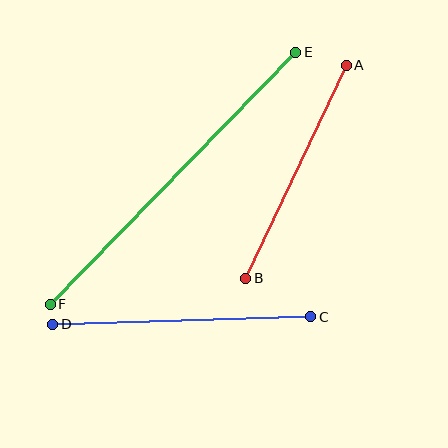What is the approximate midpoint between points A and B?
The midpoint is at approximately (296, 172) pixels.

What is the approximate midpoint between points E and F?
The midpoint is at approximately (173, 178) pixels.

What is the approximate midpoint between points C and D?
The midpoint is at approximately (182, 321) pixels.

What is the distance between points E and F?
The distance is approximately 352 pixels.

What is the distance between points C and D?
The distance is approximately 258 pixels.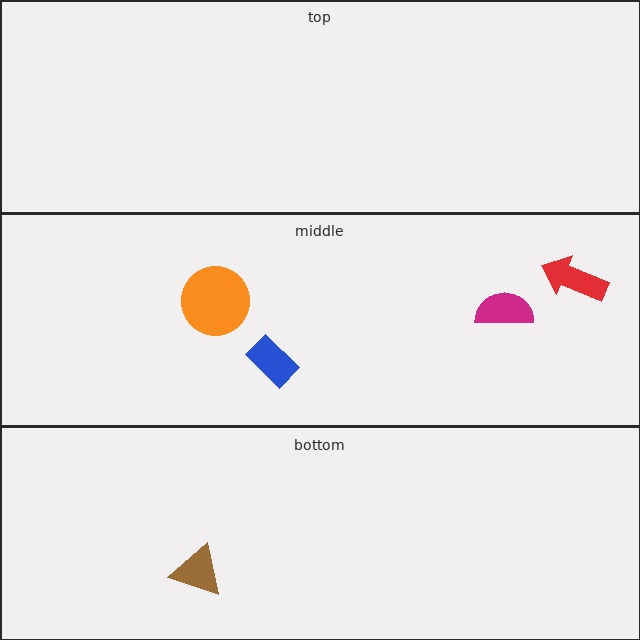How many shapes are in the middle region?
4.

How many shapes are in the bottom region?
1.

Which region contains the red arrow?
The middle region.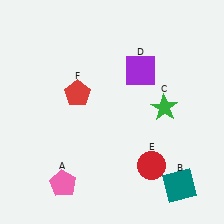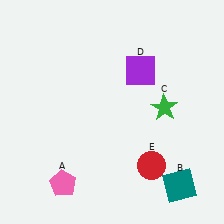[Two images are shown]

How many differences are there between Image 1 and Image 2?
There is 1 difference between the two images.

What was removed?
The red pentagon (F) was removed in Image 2.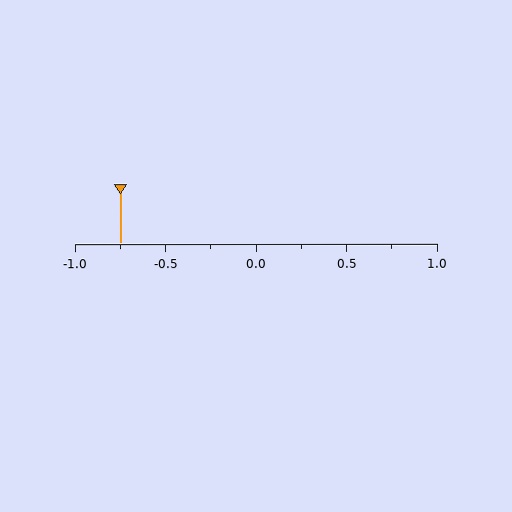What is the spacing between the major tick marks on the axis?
The major ticks are spaced 0.5 apart.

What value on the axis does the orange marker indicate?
The marker indicates approximately -0.75.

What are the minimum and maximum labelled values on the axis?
The axis runs from -1.0 to 1.0.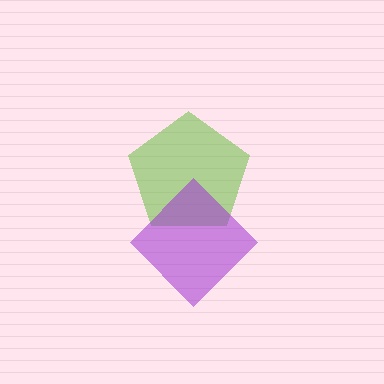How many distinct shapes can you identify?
There are 2 distinct shapes: a lime pentagon, a purple diamond.